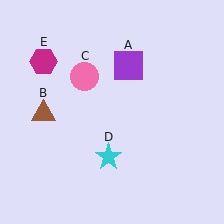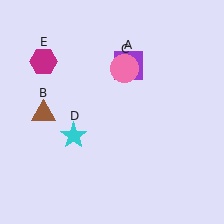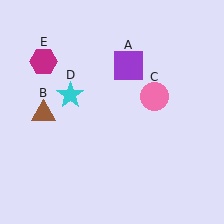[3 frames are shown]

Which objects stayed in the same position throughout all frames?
Purple square (object A) and brown triangle (object B) and magenta hexagon (object E) remained stationary.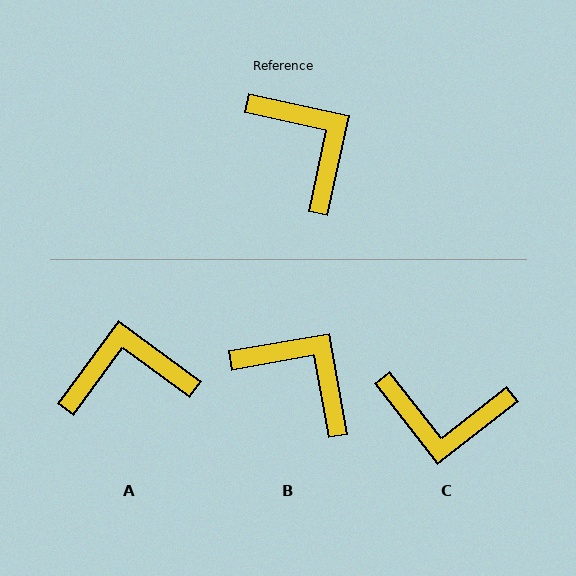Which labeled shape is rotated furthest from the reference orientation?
C, about 130 degrees away.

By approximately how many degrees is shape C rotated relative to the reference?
Approximately 130 degrees clockwise.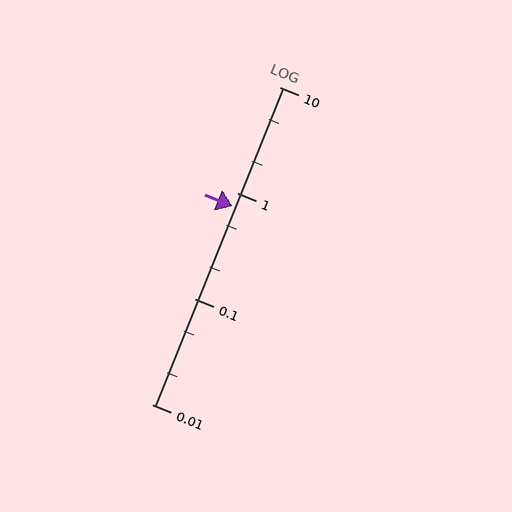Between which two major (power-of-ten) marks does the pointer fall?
The pointer is between 0.1 and 1.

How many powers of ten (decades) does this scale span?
The scale spans 3 decades, from 0.01 to 10.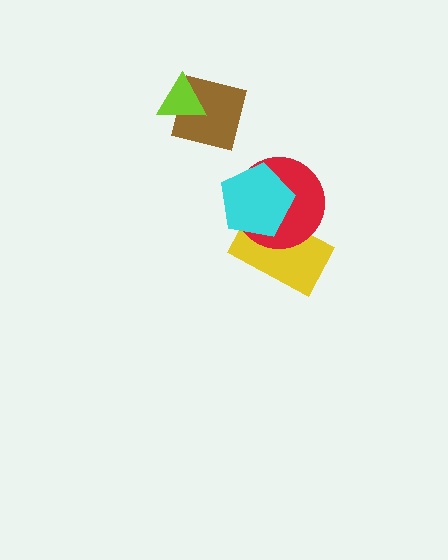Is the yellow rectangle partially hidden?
Yes, it is partially covered by another shape.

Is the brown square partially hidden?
Yes, it is partially covered by another shape.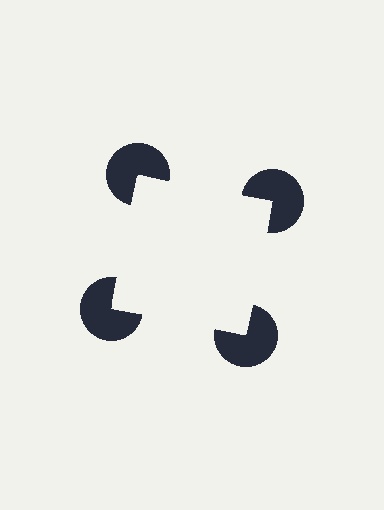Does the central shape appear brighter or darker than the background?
It typically appears slightly brighter than the background, even though no actual brightness change is drawn.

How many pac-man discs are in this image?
There are 4 — one at each vertex of the illusory square.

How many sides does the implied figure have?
4 sides.